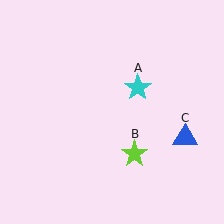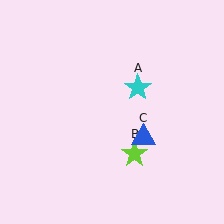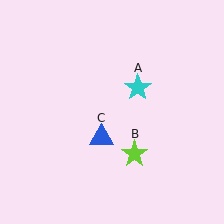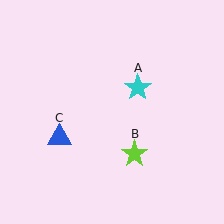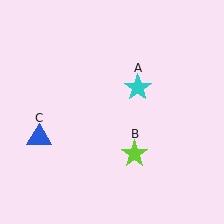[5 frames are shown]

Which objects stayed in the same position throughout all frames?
Cyan star (object A) and lime star (object B) remained stationary.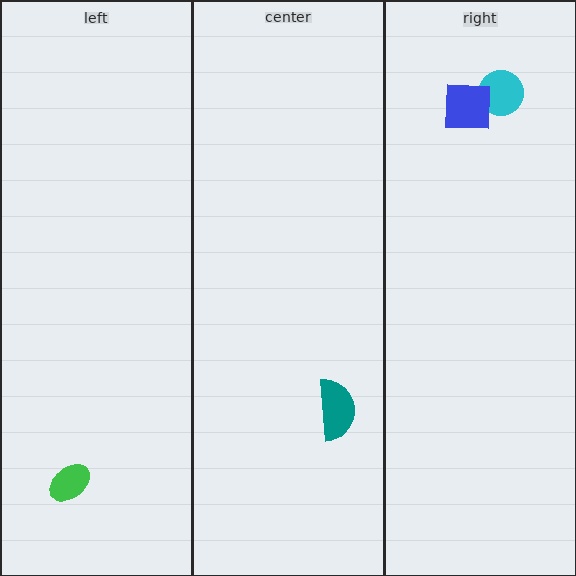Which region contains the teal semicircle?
The center region.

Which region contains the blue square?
The right region.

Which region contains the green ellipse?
The left region.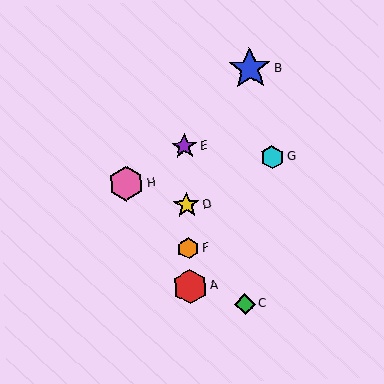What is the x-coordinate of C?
Object C is at x≈245.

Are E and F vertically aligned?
Yes, both are at x≈184.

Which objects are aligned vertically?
Objects A, D, E, F are aligned vertically.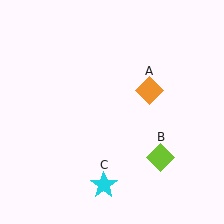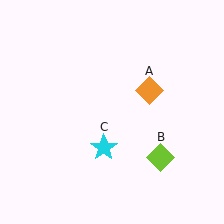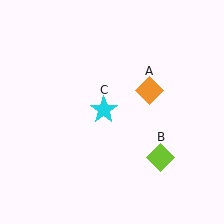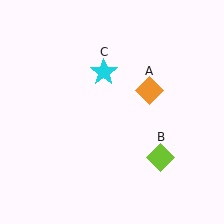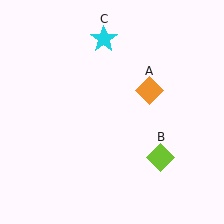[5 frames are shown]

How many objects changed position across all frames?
1 object changed position: cyan star (object C).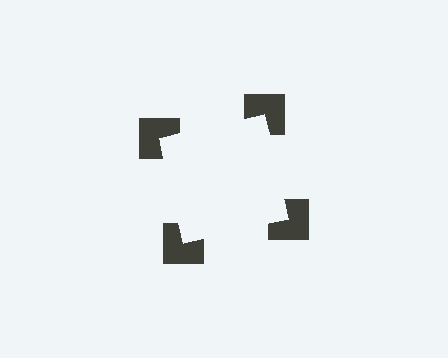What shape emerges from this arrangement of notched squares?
An illusory square — its edges are inferred from the aligned wedge cuts in the notched squares, not physically drawn.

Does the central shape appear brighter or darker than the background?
It typically appears slightly brighter than the background, even though no actual brightness change is drawn.